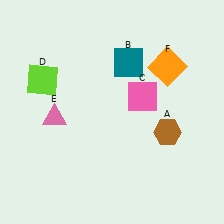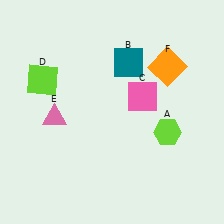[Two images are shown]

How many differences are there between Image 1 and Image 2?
There is 1 difference between the two images.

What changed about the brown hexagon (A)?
In Image 1, A is brown. In Image 2, it changed to lime.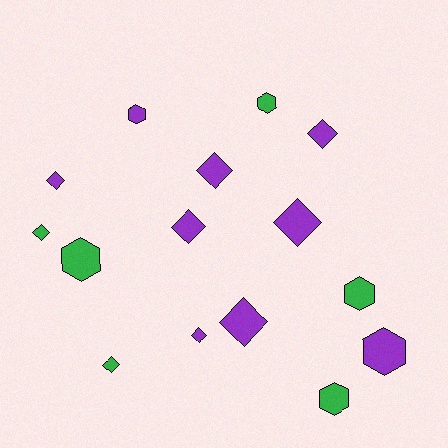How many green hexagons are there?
There are 4 green hexagons.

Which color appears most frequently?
Purple, with 9 objects.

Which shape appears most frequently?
Diamond, with 9 objects.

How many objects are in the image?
There are 15 objects.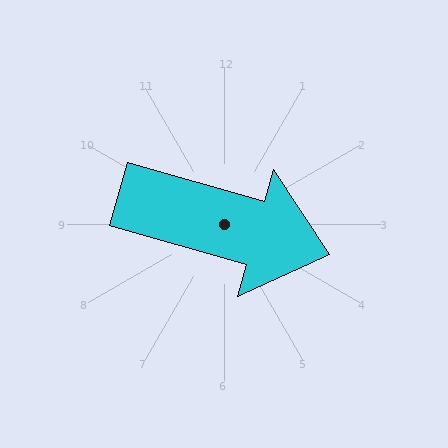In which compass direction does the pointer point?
East.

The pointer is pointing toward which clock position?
Roughly 4 o'clock.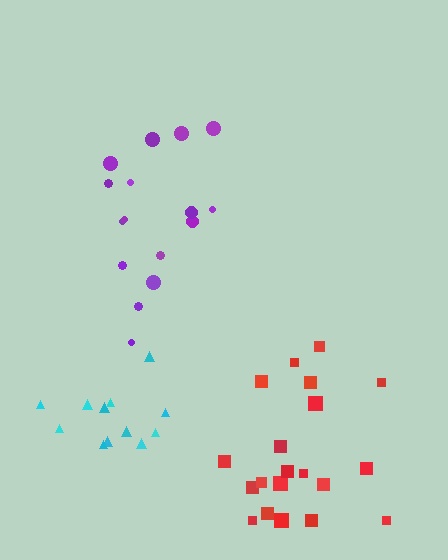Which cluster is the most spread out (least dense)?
Purple.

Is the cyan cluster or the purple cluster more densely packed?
Cyan.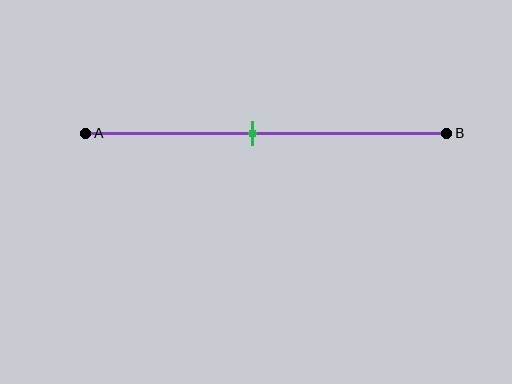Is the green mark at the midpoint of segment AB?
No, the mark is at about 45% from A, not at the 50% midpoint.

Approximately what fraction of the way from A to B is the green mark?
The green mark is approximately 45% of the way from A to B.